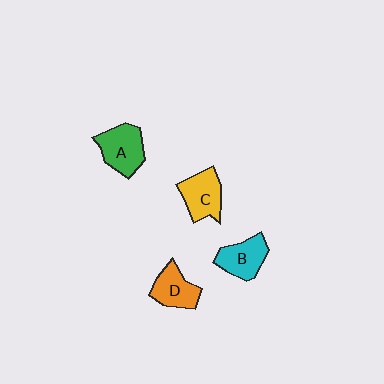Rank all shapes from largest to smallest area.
From largest to smallest: A (green), C (yellow), B (cyan), D (orange).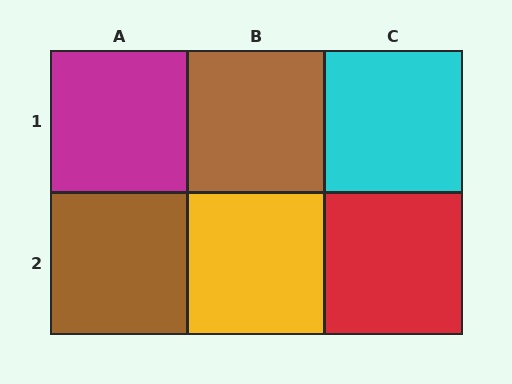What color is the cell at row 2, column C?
Red.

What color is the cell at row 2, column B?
Yellow.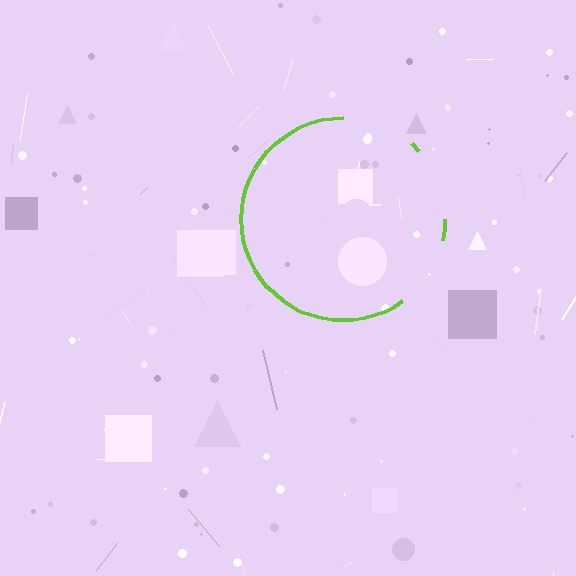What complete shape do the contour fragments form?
The contour fragments form a circle.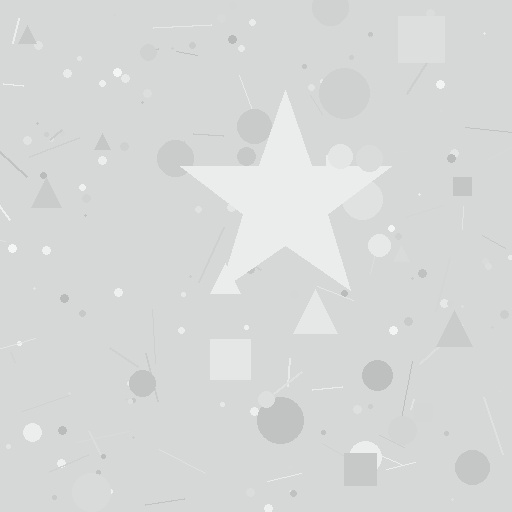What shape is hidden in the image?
A star is hidden in the image.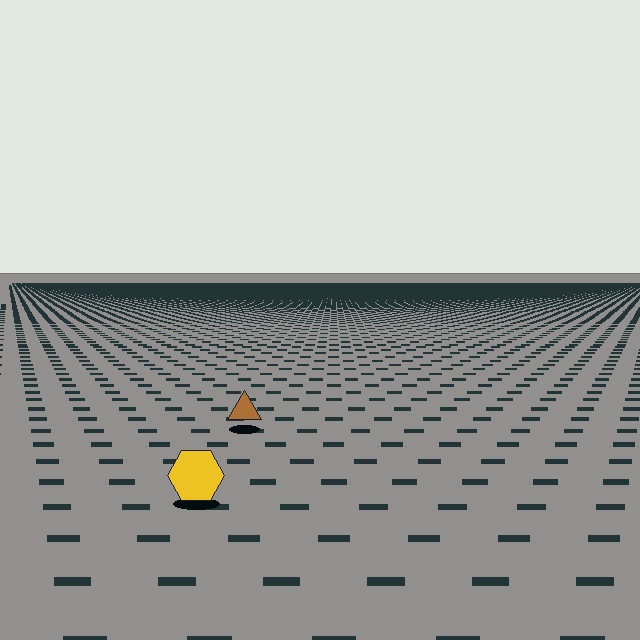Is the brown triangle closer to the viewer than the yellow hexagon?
No. The yellow hexagon is closer — you can tell from the texture gradient: the ground texture is coarser near it.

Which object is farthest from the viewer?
The brown triangle is farthest from the viewer. It appears smaller and the ground texture around it is denser.